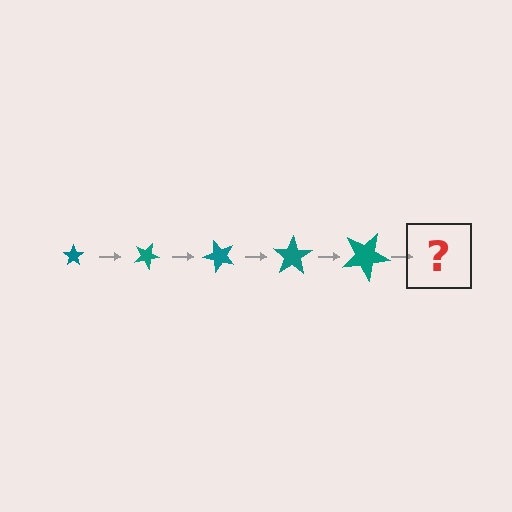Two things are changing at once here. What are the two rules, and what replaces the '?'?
The two rules are that the star grows larger each step and it rotates 25 degrees each step. The '?' should be a star, larger than the previous one and rotated 125 degrees from the start.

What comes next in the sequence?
The next element should be a star, larger than the previous one and rotated 125 degrees from the start.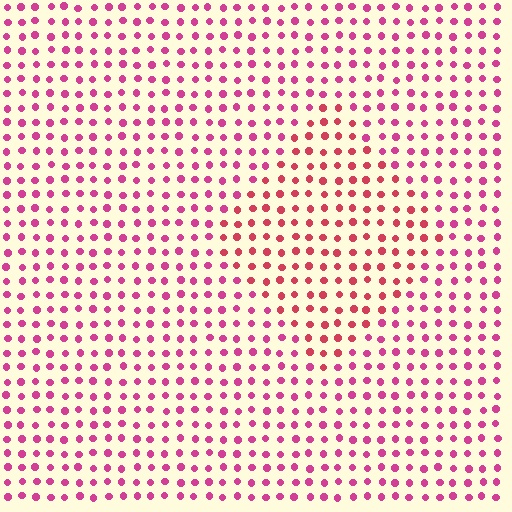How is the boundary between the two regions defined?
The boundary is defined purely by a slight shift in hue (about 25 degrees). Spacing, size, and orientation are identical on both sides.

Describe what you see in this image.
The image is filled with small magenta elements in a uniform arrangement. A diamond-shaped region is visible where the elements are tinted to a slightly different hue, forming a subtle color boundary.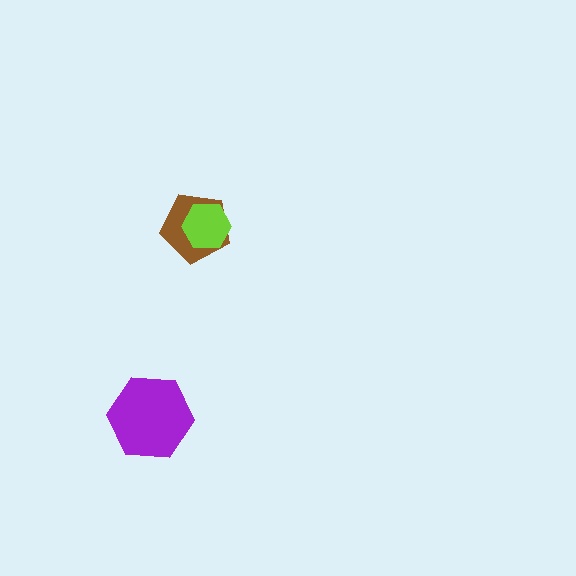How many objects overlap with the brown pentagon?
1 object overlaps with the brown pentagon.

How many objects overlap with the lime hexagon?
1 object overlaps with the lime hexagon.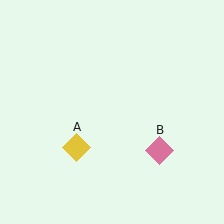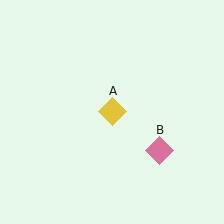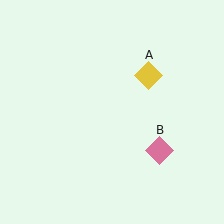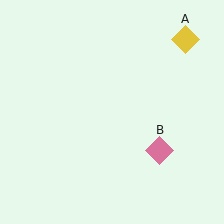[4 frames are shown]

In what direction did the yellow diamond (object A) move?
The yellow diamond (object A) moved up and to the right.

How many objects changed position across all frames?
1 object changed position: yellow diamond (object A).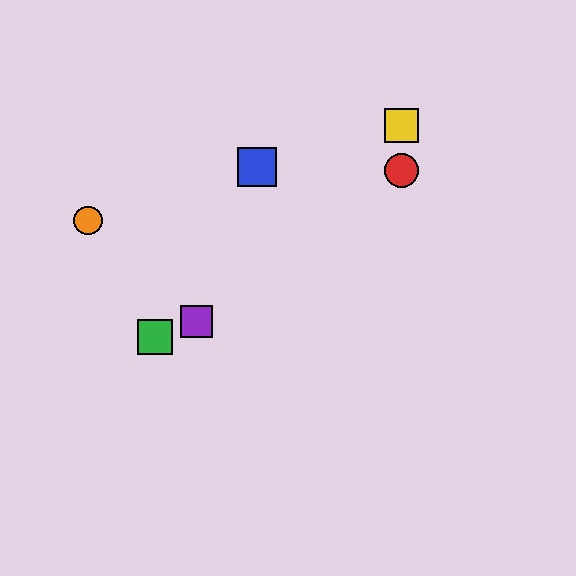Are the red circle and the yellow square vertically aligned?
Yes, both are at x≈402.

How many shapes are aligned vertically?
2 shapes (the red circle, the yellow square) are aligned vertically.